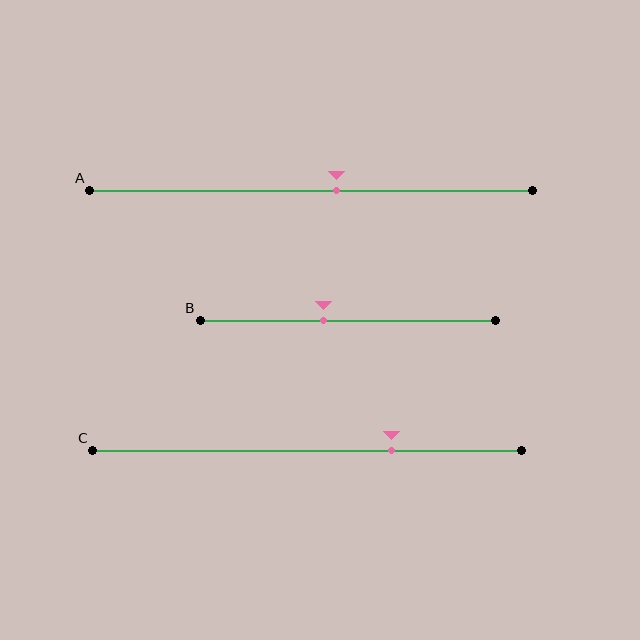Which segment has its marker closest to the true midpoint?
Segment A has its marker closest to the true midpoint.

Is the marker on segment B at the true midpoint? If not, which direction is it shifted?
No, the marker on segment B is shifted to the left by about 8% of the segment length.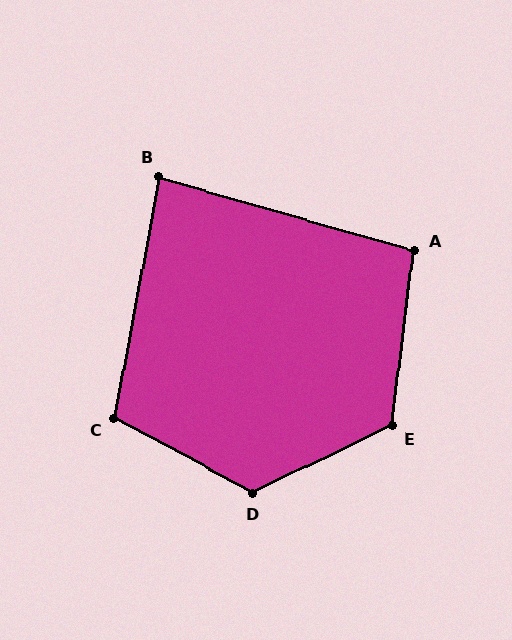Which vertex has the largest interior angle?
D, at approximately 126 degrees.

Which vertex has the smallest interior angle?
B, at approximately 85 degrees.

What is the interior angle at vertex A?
Approximately 99 degrees (obtuse).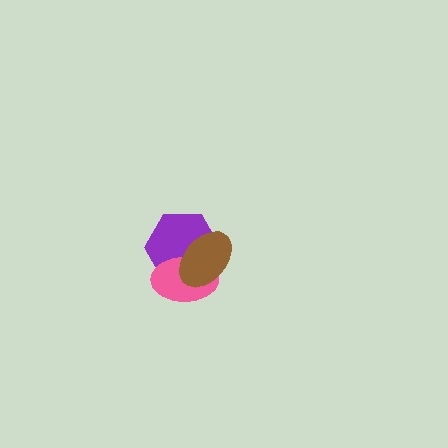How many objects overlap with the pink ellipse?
2 objects overlap with the pink ellipse.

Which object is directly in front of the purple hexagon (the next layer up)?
The pink ellipse is directly in front of the purple hexagon.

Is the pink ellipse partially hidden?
Yes, it is partially covered by another shape.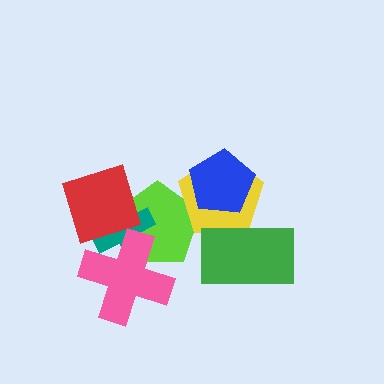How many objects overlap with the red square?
2 objects overlap with the red square.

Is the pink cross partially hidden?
No, no other shape covers it.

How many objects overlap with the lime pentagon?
4 objects overlap with the lime pentagon.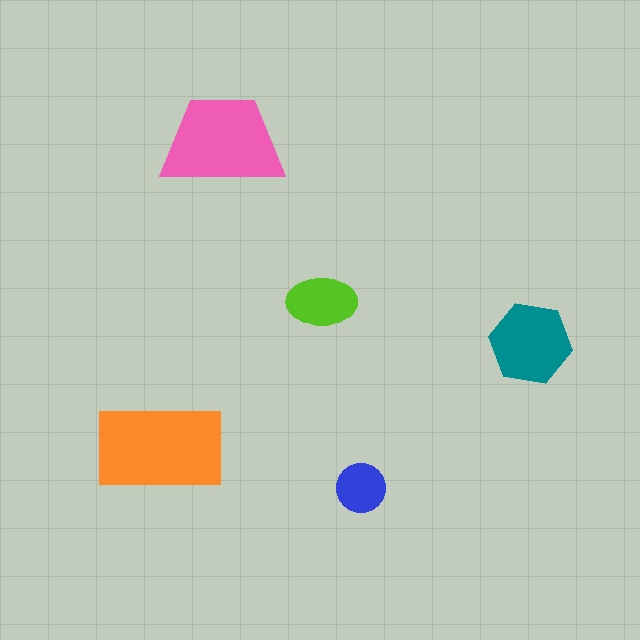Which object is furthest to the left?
The orange rectangle is leftmost.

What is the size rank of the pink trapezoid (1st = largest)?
2nd.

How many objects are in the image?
There are 5 objects in the image.